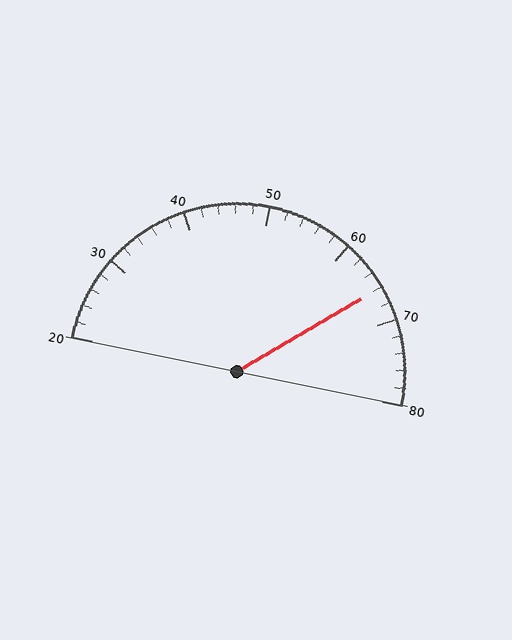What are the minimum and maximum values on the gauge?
The gauge ranges from 20 to 80.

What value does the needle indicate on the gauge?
The needle indicates approximately 66.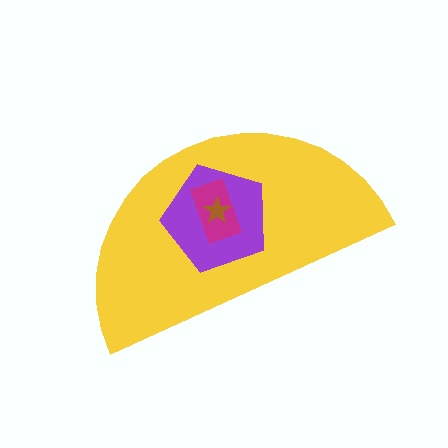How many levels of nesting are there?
4.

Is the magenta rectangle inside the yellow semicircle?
Yes.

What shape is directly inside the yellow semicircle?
The purple pentagon.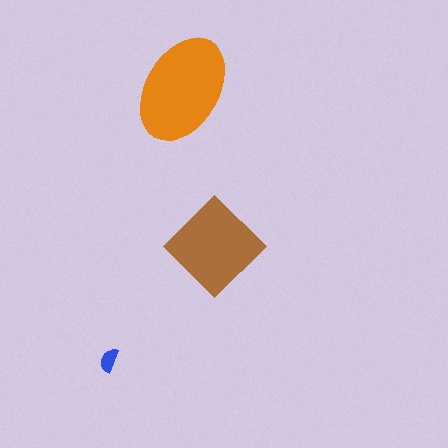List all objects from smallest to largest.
The blue semicircle, the brown diamond, the orange ellipse.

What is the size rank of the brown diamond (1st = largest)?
2nd.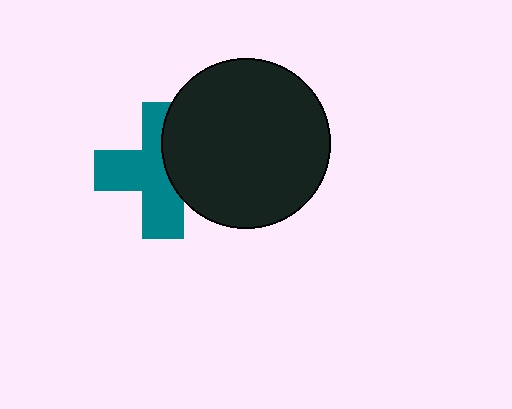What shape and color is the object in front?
The object in front is a black circle.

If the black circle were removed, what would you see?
You would see the complete teal cross.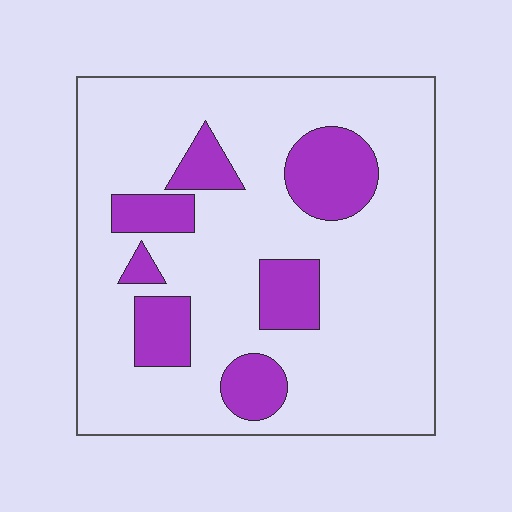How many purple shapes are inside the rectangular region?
7.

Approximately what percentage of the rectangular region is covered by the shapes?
Approximately 20%.